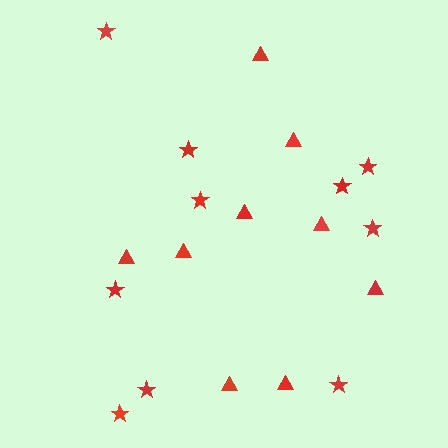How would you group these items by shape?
There are 2 groups: one group of triangles (9) and one group of stars (10).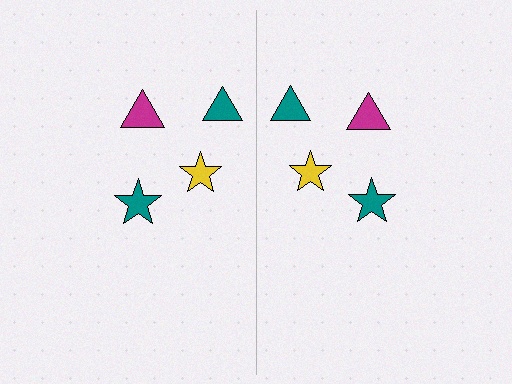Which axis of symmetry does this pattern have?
The pattern has a vertical axis of symmetry running through the center of the image.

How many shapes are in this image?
There are 8 shapes in this image.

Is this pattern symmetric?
Yes, this pattern has bilateral (reflection) symmetry.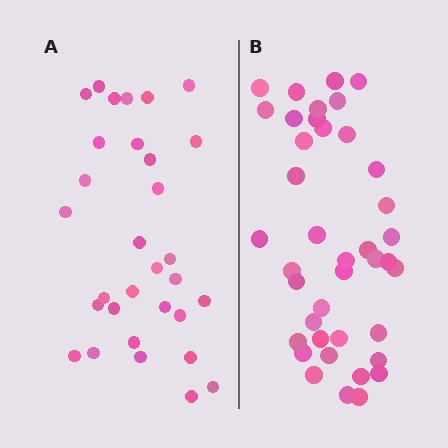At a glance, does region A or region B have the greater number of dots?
Region B (the right region) has more dots.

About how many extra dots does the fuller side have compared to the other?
Region B has roughly 8 or so more dots than region A.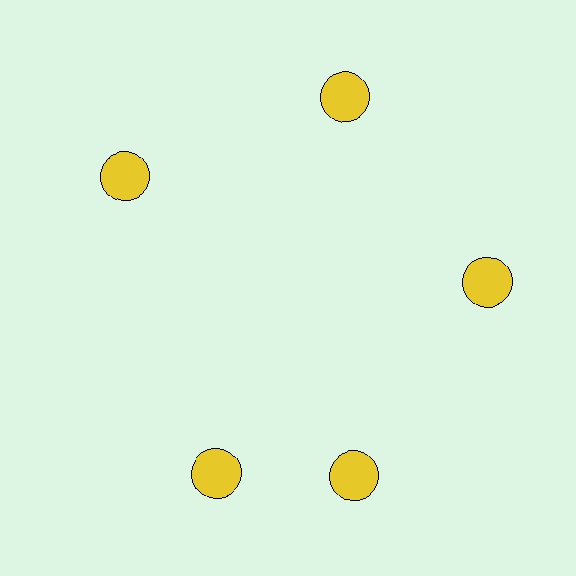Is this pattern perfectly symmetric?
No. The 5 yellow circles are arranged in a ring, but one element near the 8 o'clock position is rotated out of alignment along the ring, breaking the 5-fold rotational symmetry.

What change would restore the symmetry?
The symmetry would be restored by rotating it back into even spacing with its neighbors so that all 5 circles sit at equal angles and equal distance from the center.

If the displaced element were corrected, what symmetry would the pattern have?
It would have 5-fold rotational symmetry — the pattern would map onto itself every 72 degrees.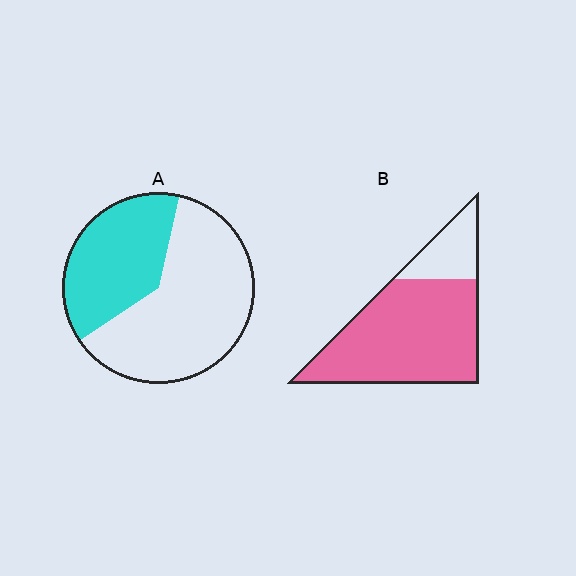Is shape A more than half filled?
No.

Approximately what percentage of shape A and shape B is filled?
A is approximately 40% and B is approximately 80%.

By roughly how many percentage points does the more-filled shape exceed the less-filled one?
By roughly 40 percentage points (B over A).